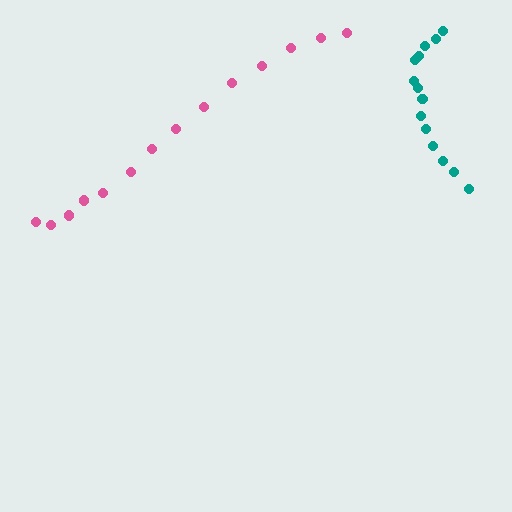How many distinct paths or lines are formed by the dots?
There are 2 distinct paths.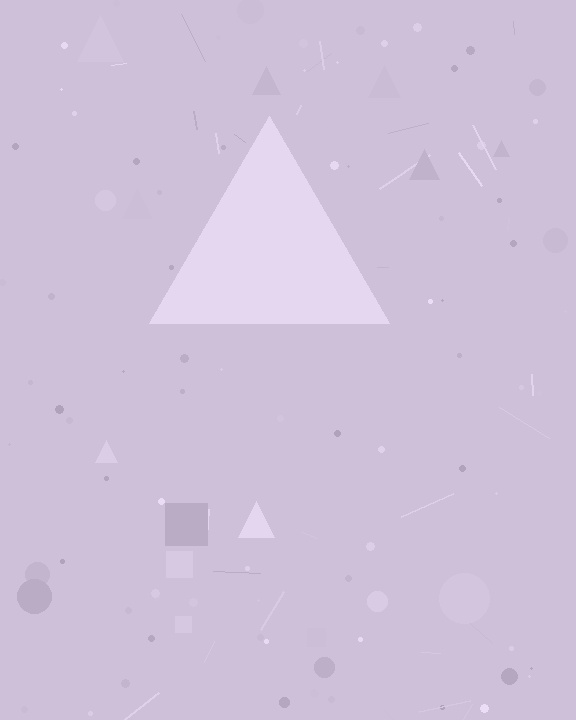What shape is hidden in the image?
A triangle is hidden in the image.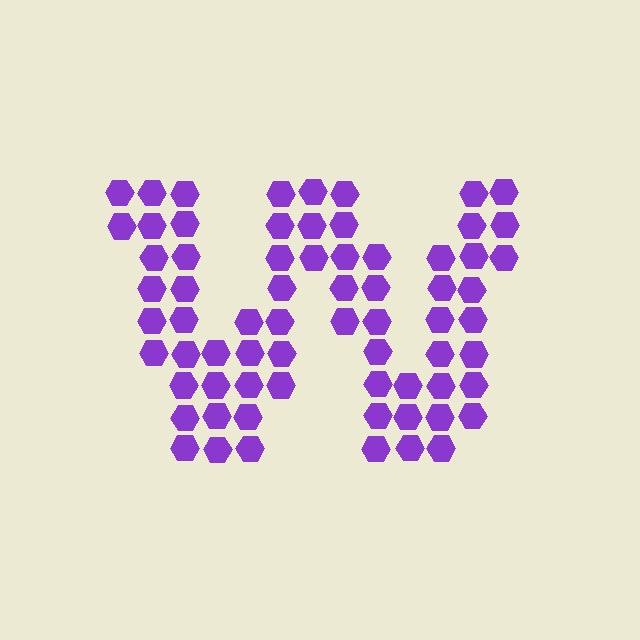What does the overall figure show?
The overall figure shows the letter W.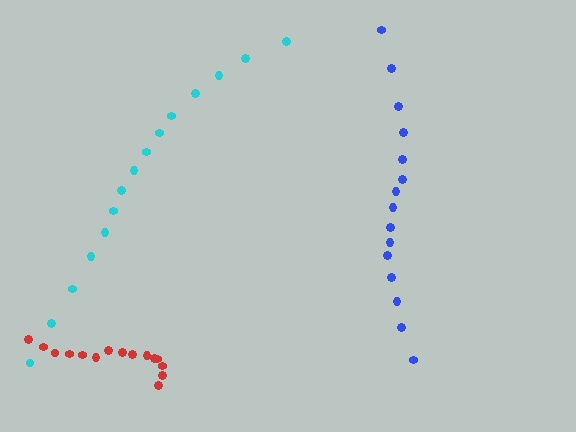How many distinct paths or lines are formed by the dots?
There are 3 distinct paths.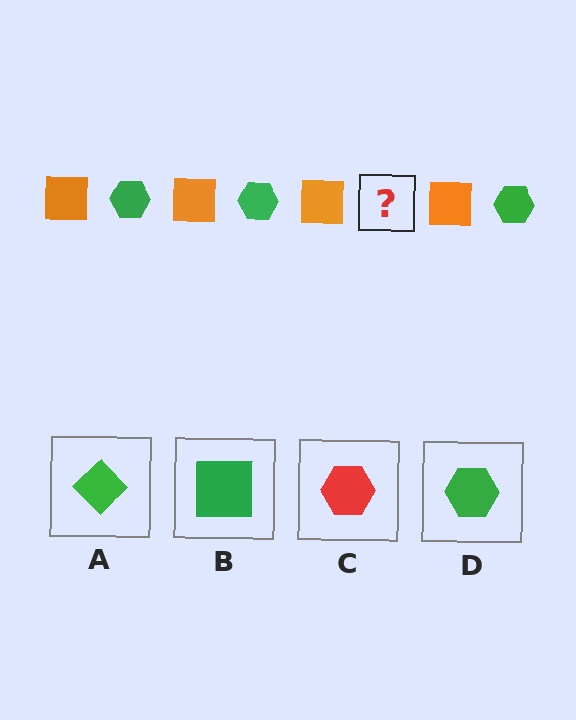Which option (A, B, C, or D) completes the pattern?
D.